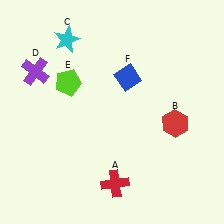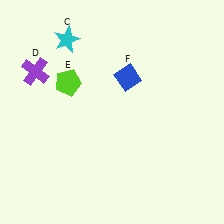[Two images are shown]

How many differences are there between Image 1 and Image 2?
There are 2 differences between the two images.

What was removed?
The red hexagon (B), the red cross (A) were removed in Image 2.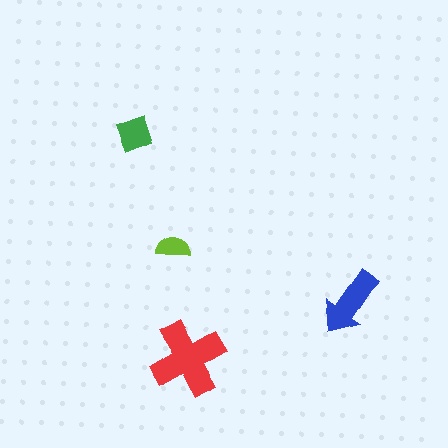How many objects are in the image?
There are 4 objects in the image.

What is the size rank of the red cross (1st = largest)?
1st.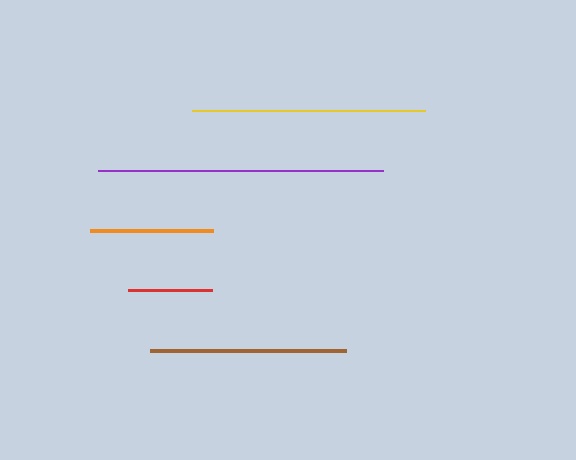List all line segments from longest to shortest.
From longest to shortest: purple, yellow, brown, orange, red.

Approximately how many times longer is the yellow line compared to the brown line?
The yellow line is approximately 1.2 times the length of the brown line.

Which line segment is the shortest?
The red line is the shortest at approximately 84 pixels.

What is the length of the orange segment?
The orange segment is approximately 123 pixels long.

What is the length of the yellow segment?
The yellow segment is approximately 233 pixels long.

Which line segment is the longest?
The purple line is the longest at approximately 285 pixels.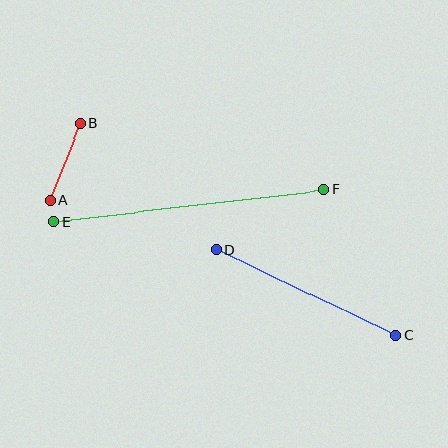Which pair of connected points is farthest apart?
Points E and F are farthest apart.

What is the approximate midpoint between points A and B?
The midpoint is at approximately (66, 162) pixels.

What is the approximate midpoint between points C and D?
The midpoint is at approximately (306, 293) pixels.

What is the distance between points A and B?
The distance is approximately 83 pixels.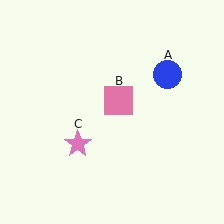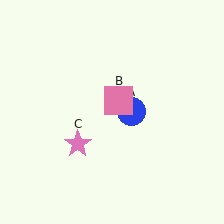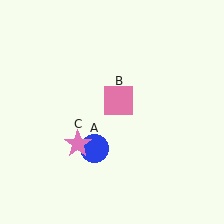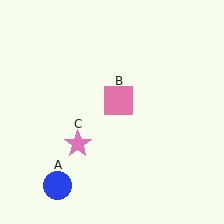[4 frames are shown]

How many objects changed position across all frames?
1 object changed position: blue circle (object A).